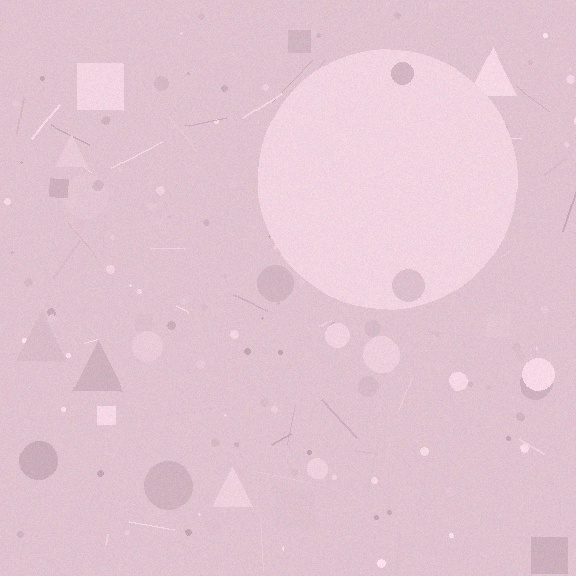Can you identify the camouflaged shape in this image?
The camouflaged shape is a circle.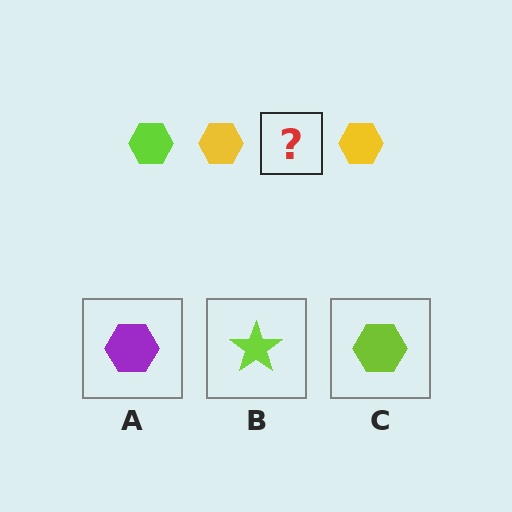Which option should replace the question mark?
Option C.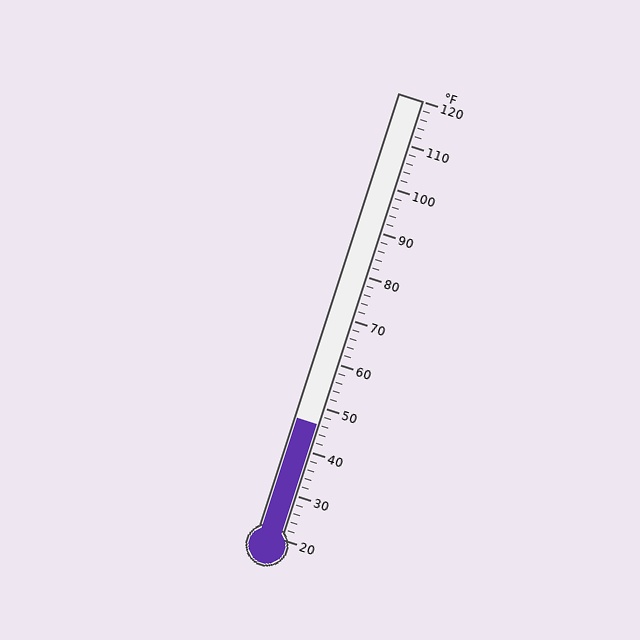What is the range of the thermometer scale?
The thermometer scale ranges from 20°F to 120°F.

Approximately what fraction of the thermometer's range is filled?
The thermometer is filled to approximately 25% of its range.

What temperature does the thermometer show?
The thermometer shows approximately 46°F.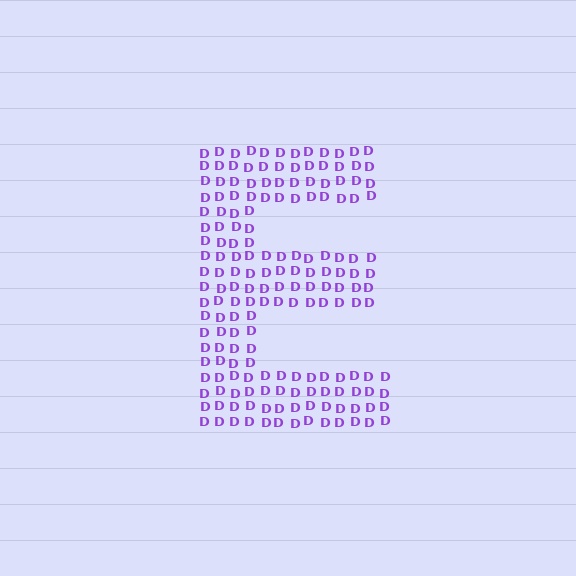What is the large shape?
The large shape is the letter E.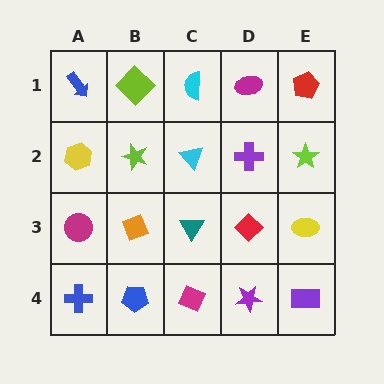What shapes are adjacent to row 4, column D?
A red diamond (row 3, column D), a magenta diamond (row 4, column C), a purple rectangle (row 4, column E).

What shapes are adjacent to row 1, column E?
A lime star (row 2, column E), a magenta ellipse (row 1, column D).